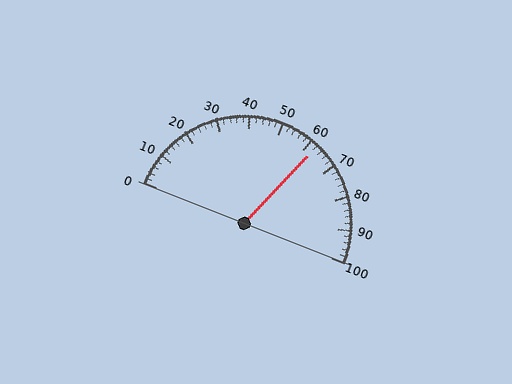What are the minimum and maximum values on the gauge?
The gauge ranges from 0 to 100.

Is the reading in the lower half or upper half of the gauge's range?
The reading is in the upper half of the range (0 to 100).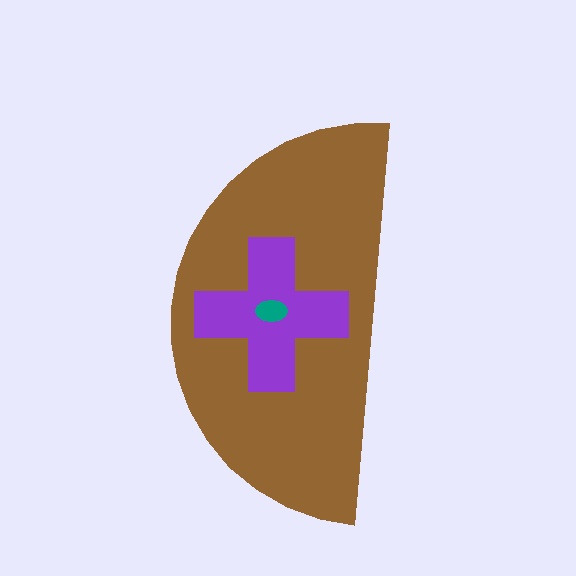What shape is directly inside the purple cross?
The teal ellipse.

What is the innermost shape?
The teal ellipse.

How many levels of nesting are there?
3.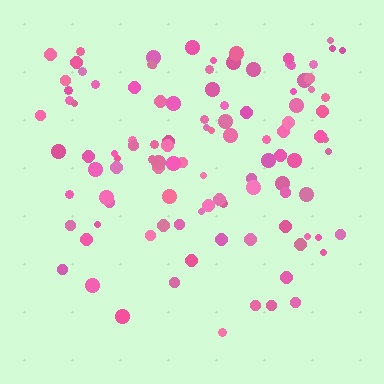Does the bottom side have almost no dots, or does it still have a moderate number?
Still a moderate number, just noticeably fewer than the top.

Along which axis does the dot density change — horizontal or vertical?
Vertical.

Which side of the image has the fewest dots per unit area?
The bottom.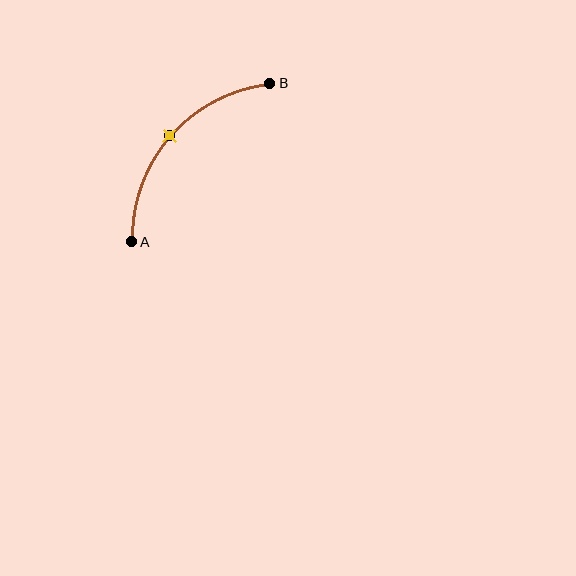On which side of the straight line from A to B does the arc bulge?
The arc bulges above and to the left of the straight line connecting A and B.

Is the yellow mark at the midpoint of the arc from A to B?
Yes. The yellow mark lies on the arc at equal arc-length from both A and B — it is the arc midpoint.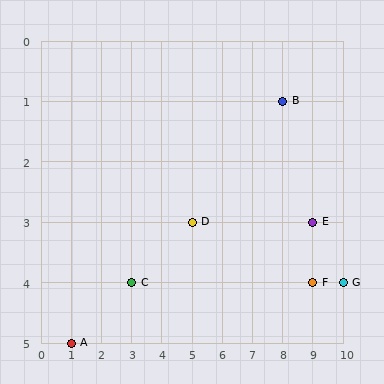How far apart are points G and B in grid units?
Points G and B are 2 columns and 3 rows apart (about 3.6 grid units diagonally).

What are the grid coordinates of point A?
Point A is at grid coordinates (1, 5).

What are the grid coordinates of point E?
Point E is at grid coordinates (9, 3).